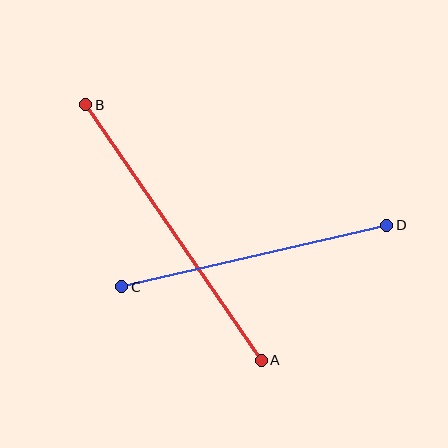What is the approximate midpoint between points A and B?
The midpoint is at approximately (173, 232) pixels.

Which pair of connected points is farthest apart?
Points A and B are farthest apart.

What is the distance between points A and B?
The distance is approximately 310 pixels.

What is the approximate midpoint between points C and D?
The midpoint is at approximately (254, 256) pixels.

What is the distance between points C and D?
The distance is approximately 272 pixels.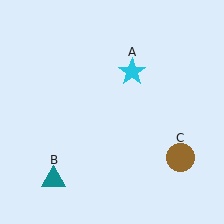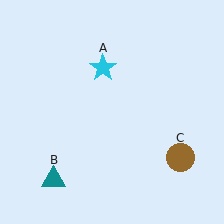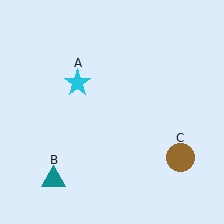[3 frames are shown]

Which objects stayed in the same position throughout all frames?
Teal triangle (object B) and brown circle (object C) remained stationary.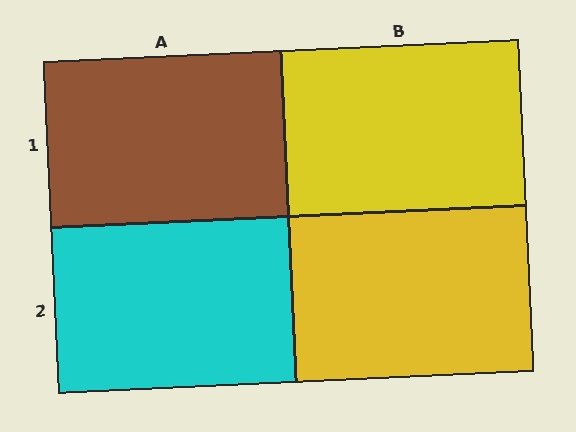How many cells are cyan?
1 cell is cyan.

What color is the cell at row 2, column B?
Yellow.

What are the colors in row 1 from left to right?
Brown, yellow.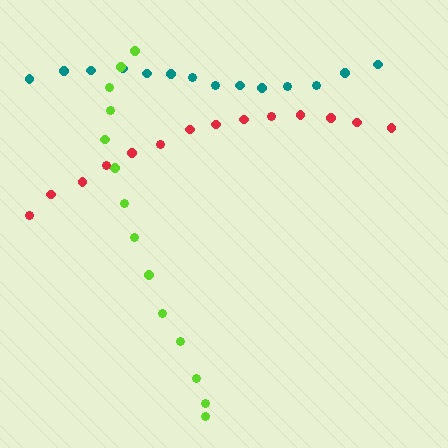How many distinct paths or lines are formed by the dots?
There are 3 distinct paths.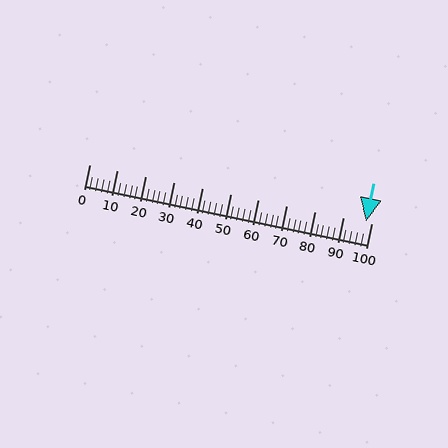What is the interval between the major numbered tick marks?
The major tick marks are spaced 10 units apart.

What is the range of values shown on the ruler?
The ruler shows values from 0 to 100.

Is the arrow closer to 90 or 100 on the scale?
The arrow is closer to 100.